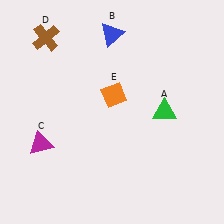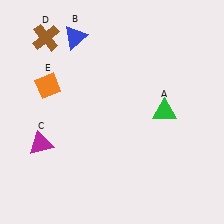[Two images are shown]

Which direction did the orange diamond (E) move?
The orange diamond (E) moved left.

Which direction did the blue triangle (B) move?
The blue triangle (B) moved left.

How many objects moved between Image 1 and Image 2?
2 objects moved between the two images.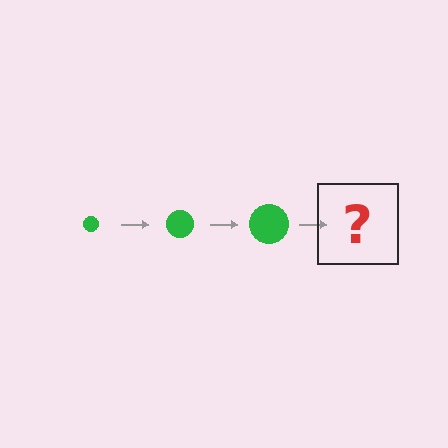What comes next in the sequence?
The next element should be a green circle, larger than the previous one.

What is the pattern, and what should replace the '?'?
The pattern is that the circle gets progressively larger each step. The '?' should be a green circle, larger than the previous one.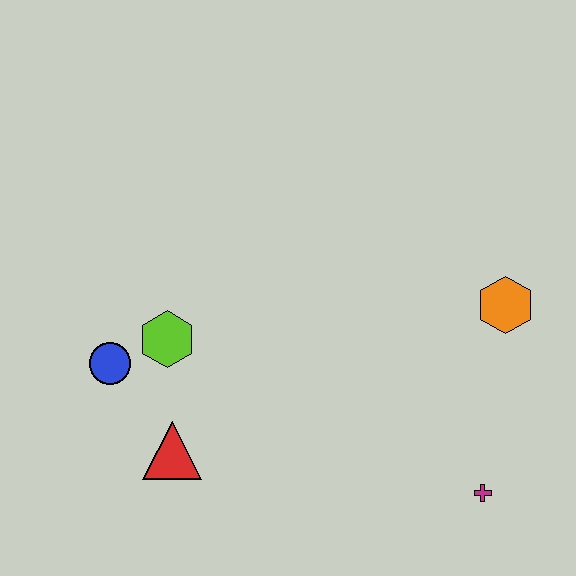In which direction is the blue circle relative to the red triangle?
The blue circle is above the red triangle.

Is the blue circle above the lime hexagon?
No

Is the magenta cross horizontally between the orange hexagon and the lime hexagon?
Yes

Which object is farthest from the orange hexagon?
The blue circle is farthest from the orange hexagon.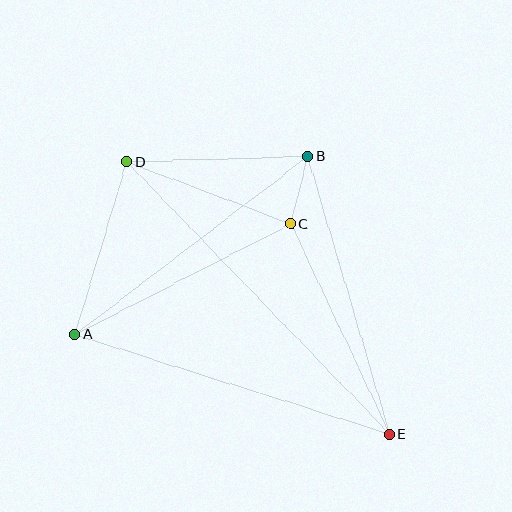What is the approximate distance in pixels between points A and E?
The distance between A and E is approximately 330 pixels.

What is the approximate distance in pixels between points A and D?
The distance between A and D is approximately 180 pixels.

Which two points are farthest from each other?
Points D and E are farthest from each other.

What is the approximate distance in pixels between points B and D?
The distance between B and D is approximately 181 pixels.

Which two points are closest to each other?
Points B and C are closest to each other.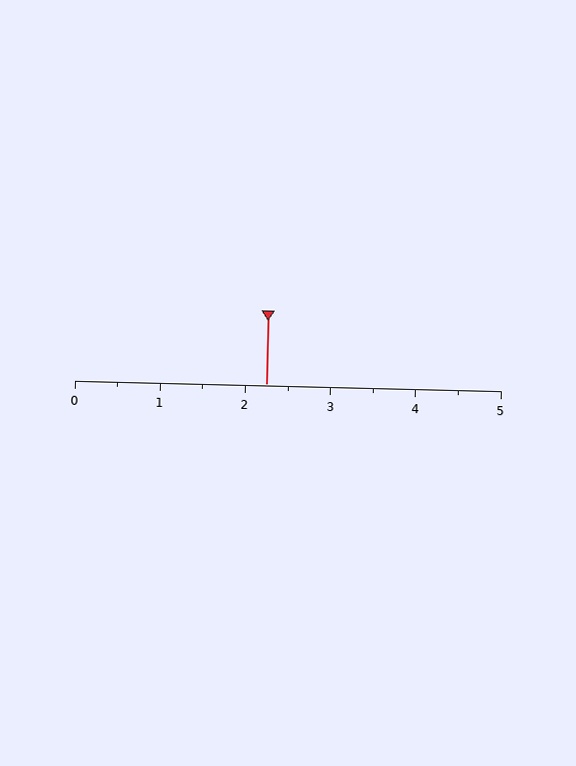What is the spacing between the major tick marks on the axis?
The major ticks are spaced 1 apart.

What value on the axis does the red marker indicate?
The marker indicates approximately 2.2.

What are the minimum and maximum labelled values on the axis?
The axis runs from 0 to 5.